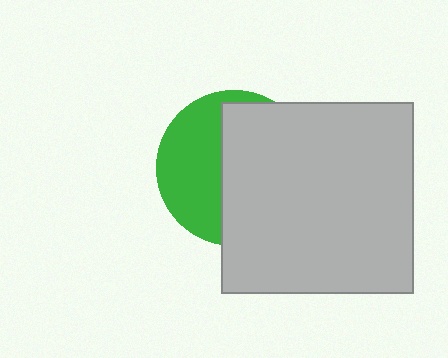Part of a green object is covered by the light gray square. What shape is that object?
It is a circle.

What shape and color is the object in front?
The object in front is a light gray square.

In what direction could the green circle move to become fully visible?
The green circle could move left. That would shift it out from behind the light gray square entirely.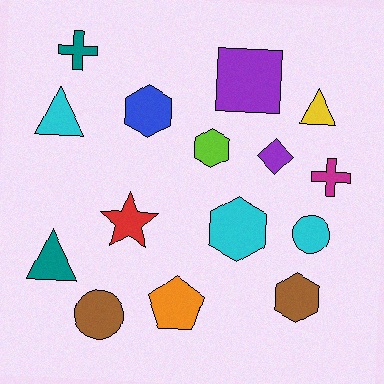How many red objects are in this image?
There is 1 red object.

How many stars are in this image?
There is 1 star.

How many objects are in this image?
There are 15 objects.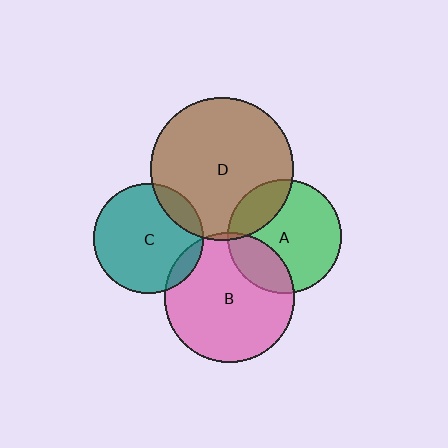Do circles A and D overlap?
Yes.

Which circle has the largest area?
Circle D (brown).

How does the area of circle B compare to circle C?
Approximately 1.4 times.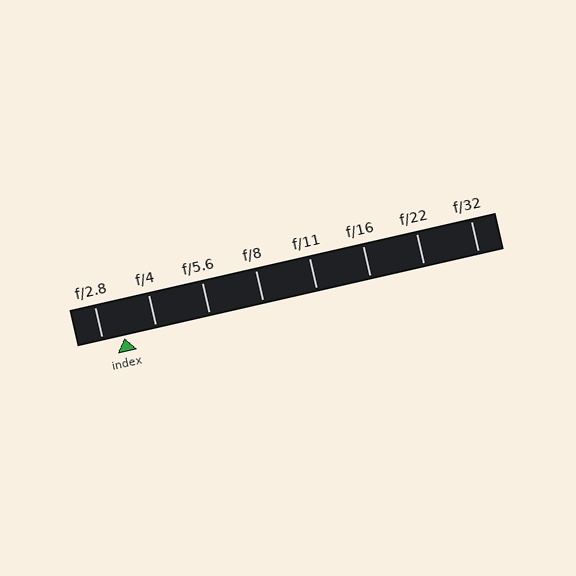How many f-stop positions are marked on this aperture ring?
There are 8 f-stop positions marked.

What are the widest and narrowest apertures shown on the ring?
The widest aperture shown is f/2.8 and the narrowest is f/32.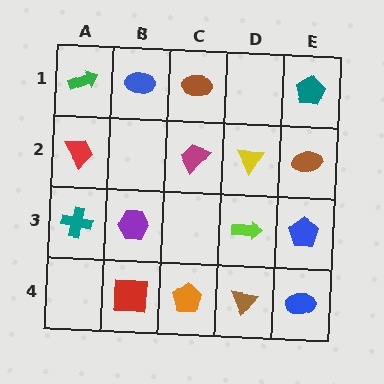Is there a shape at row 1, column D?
No, that cell is empty.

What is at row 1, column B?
A blue ellipse.